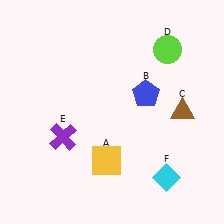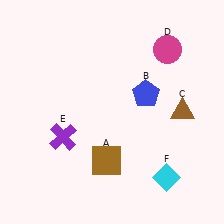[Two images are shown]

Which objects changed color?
A changed from yellow to brown. D changed from lime to magenta.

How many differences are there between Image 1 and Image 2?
There are 2 differences between the two images.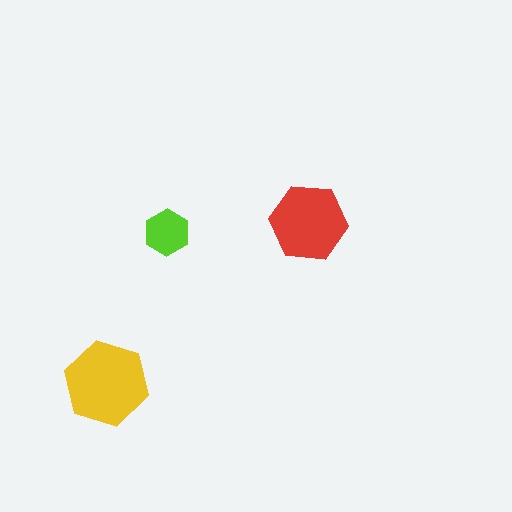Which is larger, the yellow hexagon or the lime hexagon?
The yellow one.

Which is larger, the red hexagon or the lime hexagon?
The red one.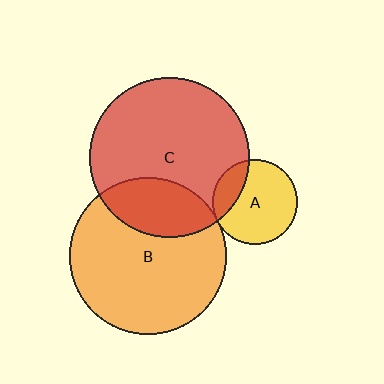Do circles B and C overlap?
Yes.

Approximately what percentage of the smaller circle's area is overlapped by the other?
Approximately 25%.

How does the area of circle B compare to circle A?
Approximately 3.4 times.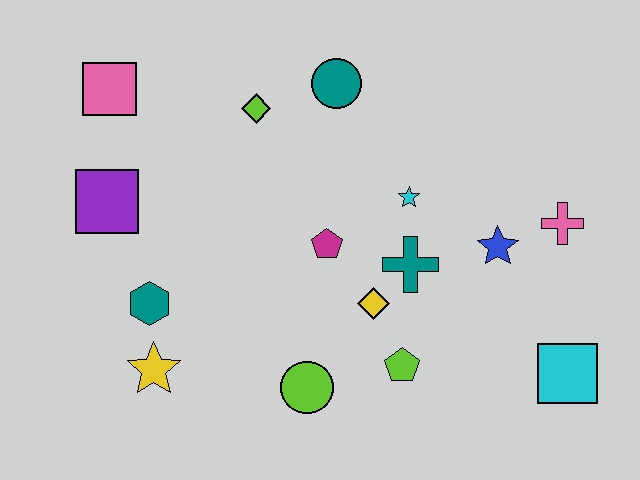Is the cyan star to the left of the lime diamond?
No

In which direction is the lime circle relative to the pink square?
The lime circle is below the pink square.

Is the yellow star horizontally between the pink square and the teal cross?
Yes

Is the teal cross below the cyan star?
Yes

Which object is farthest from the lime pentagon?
The pink square is farthest from the lime pentagon.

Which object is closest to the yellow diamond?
The teal cross is closest to the yellow diamond.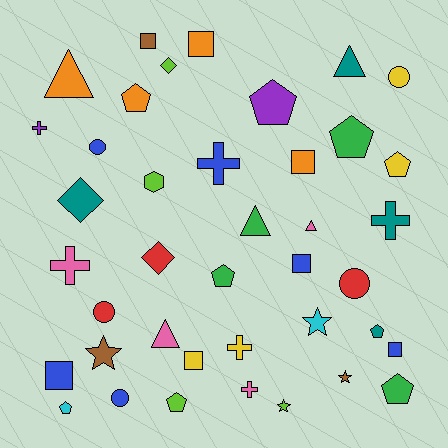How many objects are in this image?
There are 40 objects.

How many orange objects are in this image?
There are 4 orange objects.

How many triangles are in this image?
There are 5 triangles.